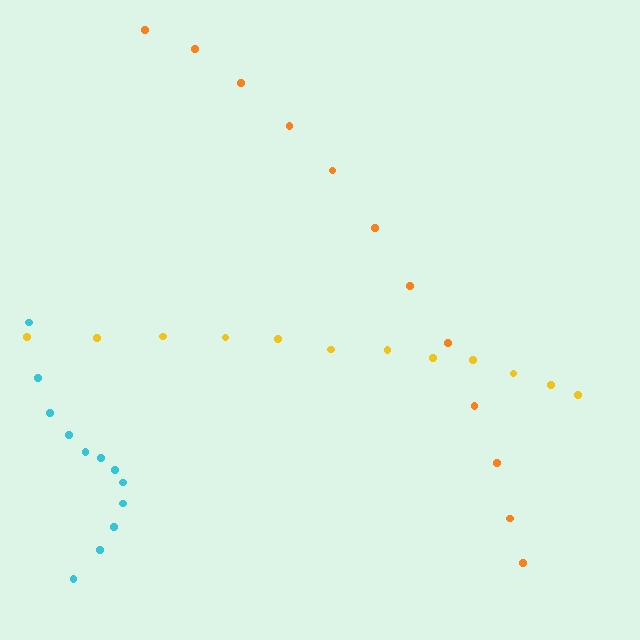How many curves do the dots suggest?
There are 3 distinct paths.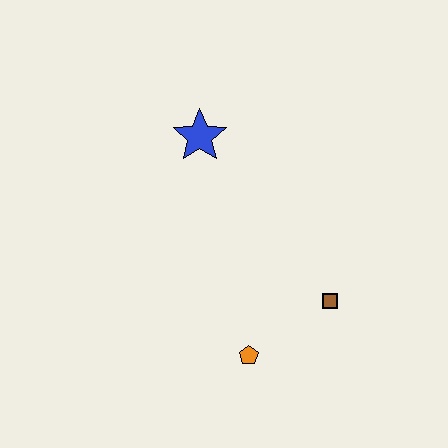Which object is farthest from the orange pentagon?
The blue star is farthest from the orange pentagon.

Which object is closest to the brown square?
The orange pentagon is closest to the brown square.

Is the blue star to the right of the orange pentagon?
No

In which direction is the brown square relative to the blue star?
The brown square is below the blue star.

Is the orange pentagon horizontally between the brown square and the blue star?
Yes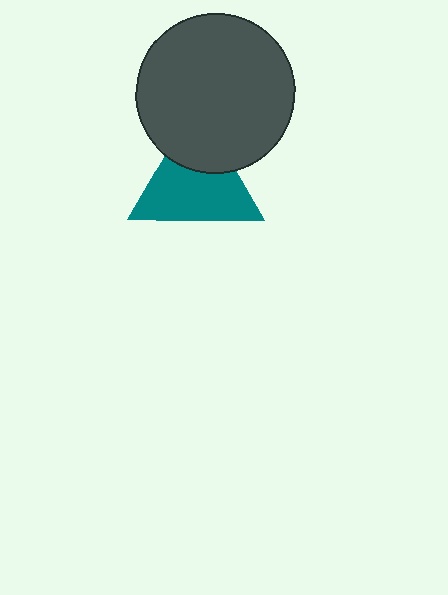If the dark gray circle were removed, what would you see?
You would see the complete teal triangle.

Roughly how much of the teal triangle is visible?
Most of it is visible (roughly 68%).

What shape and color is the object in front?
The object in front is a dark gray circle.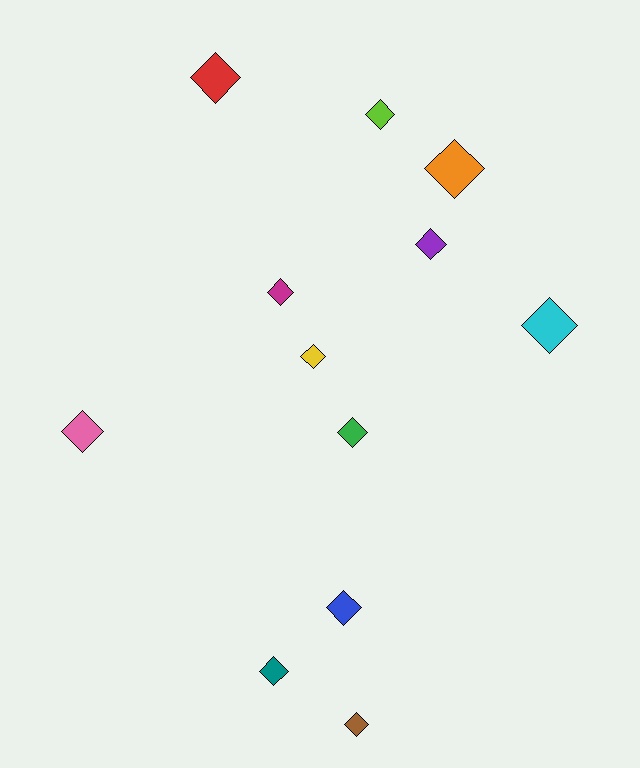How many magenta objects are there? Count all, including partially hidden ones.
There is 1 magenta object.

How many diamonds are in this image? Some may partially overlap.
There are 12 diamonds.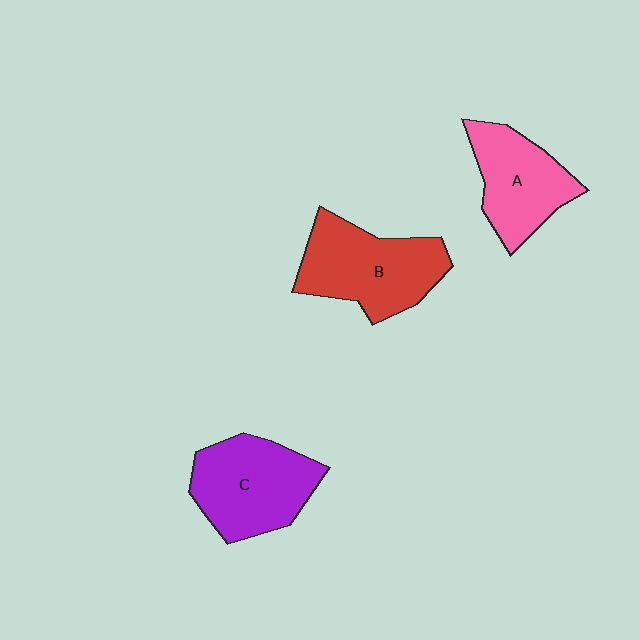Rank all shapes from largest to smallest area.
From largest to smallest: B (red), C (purple), A (pink).